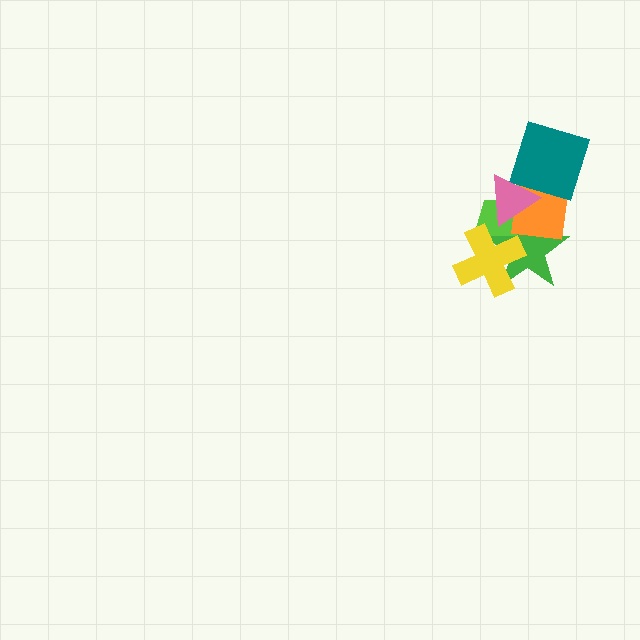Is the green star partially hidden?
Yes, it is partially covered by another shape.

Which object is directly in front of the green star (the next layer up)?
The orange rectangle is directly in front of the green star.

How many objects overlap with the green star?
4 objects overlap with the green star.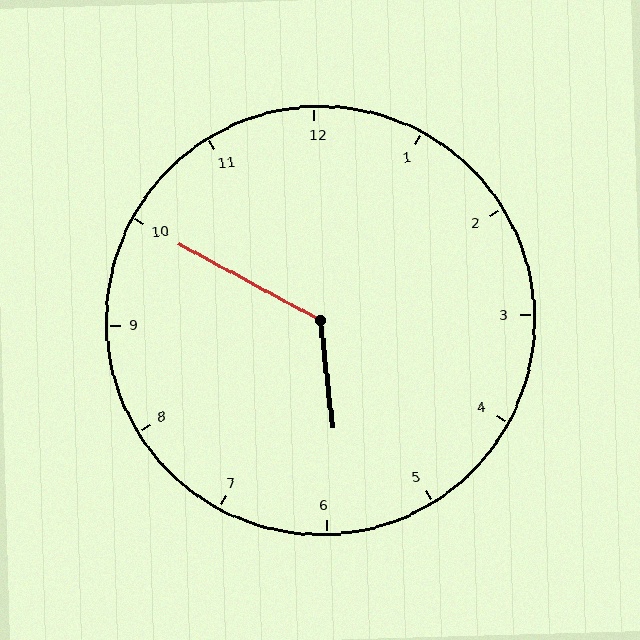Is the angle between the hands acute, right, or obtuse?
It is obtuse.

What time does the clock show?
5:50.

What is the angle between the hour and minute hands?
Approximately 125 degrees.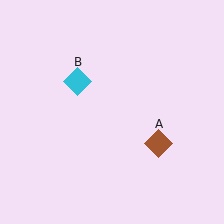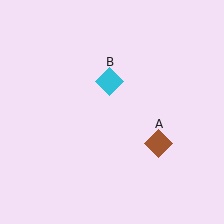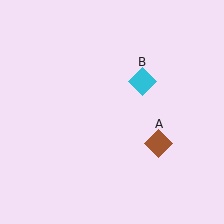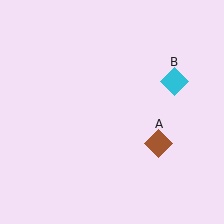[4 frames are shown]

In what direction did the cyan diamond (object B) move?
The cyan diamond (object B) moved right.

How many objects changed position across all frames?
1 object changed position: cyan diamond (object B).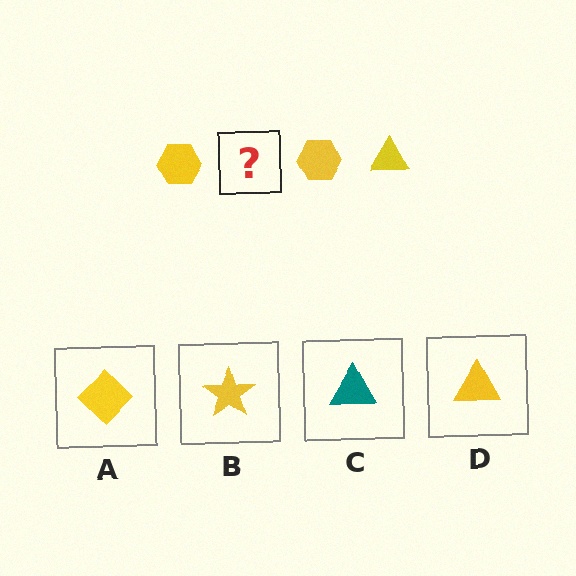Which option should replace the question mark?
Option D.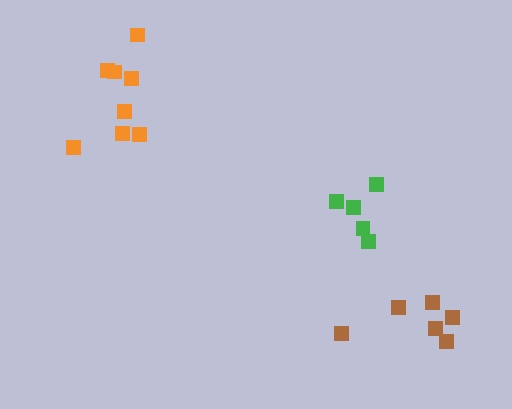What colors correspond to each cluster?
The clusters are colored: brown, green, orange.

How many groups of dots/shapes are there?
There are 3 groups.